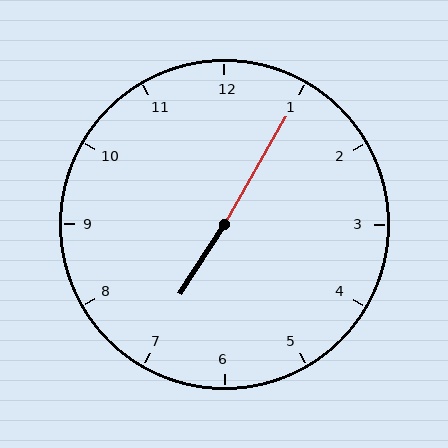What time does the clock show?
7:05.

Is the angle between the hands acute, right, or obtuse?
It is obtuse.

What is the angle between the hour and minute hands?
Approximately 178 degrees.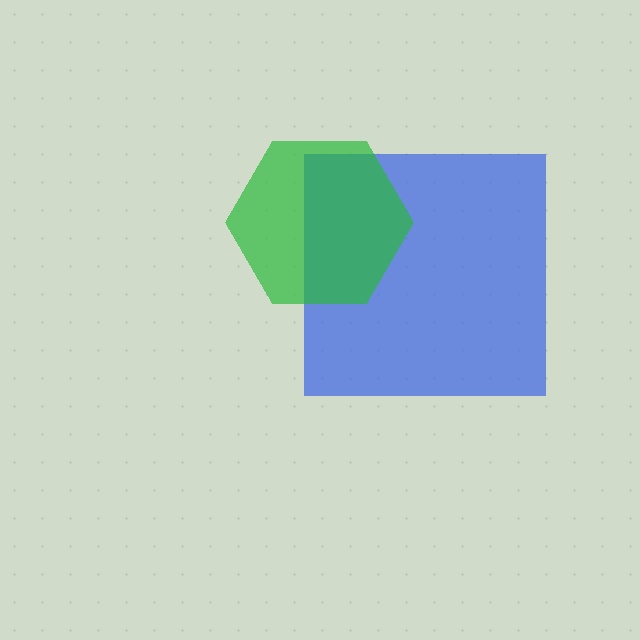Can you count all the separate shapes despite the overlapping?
Yes, there are 2 separate shapes.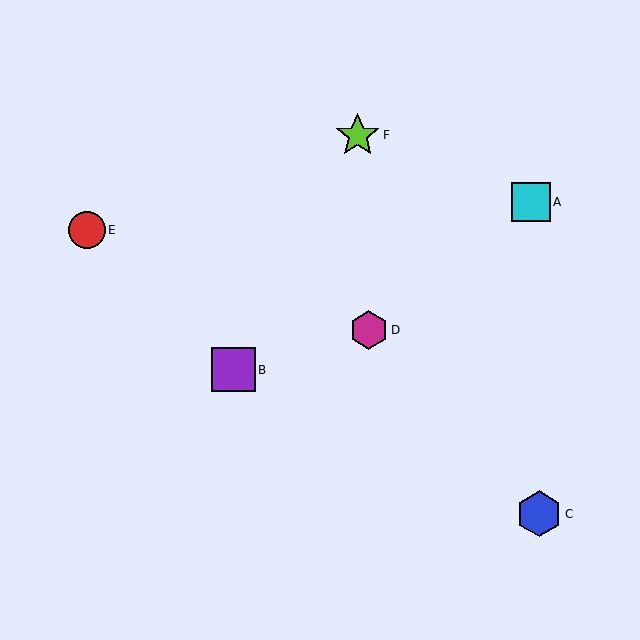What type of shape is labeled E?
Shape E is a red circle.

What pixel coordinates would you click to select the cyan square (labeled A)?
Click at (531, 202) to select the cyan square A.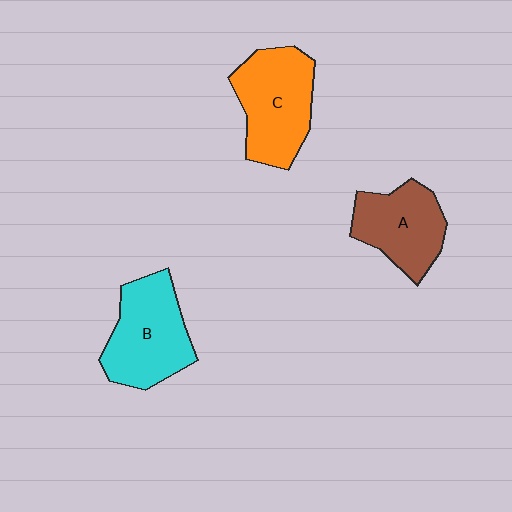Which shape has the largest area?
Shape C (orange).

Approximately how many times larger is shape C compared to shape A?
Approximately 1.2 times.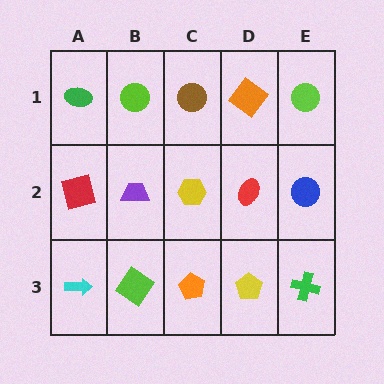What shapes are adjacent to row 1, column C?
A yellow hexagon (row 2, column C), a lime circle (row 1, column B), an orange diamond (row 1, column D).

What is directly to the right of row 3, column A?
A lime diamond.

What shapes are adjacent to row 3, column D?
A red ellipse (row 2, column D), an orange pentagon (row 3, column C), a green cross (row 3, column E).